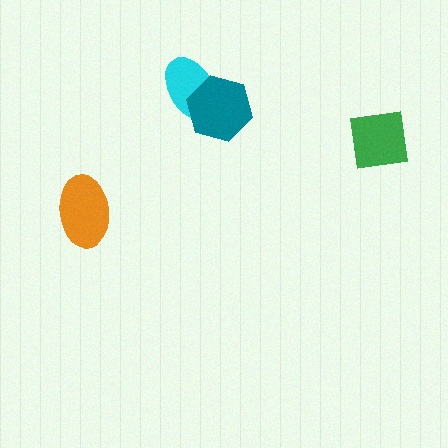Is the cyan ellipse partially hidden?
Yes, it is partially covered by another shape.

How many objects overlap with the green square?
0 objects overlap with the green square.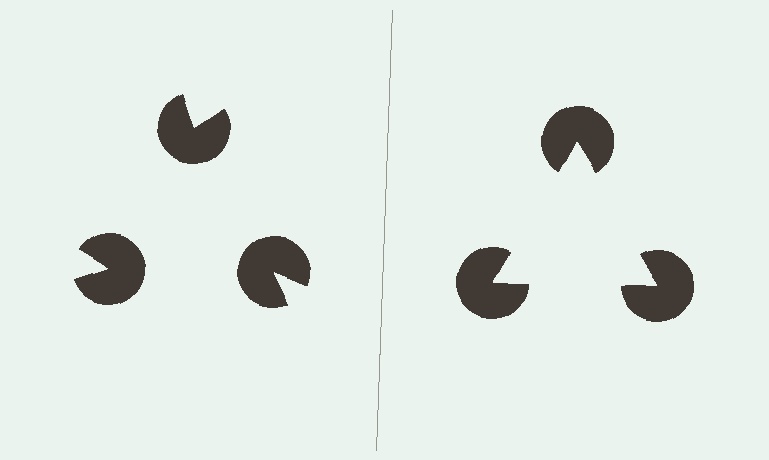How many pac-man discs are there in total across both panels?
6 — 3 on each side.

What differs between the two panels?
The pac-man discs are positioned identically on both sides; only the wedge orientations differ. On the right they align to a triangle; on the left they are misaligned.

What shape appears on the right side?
An illusory triangle.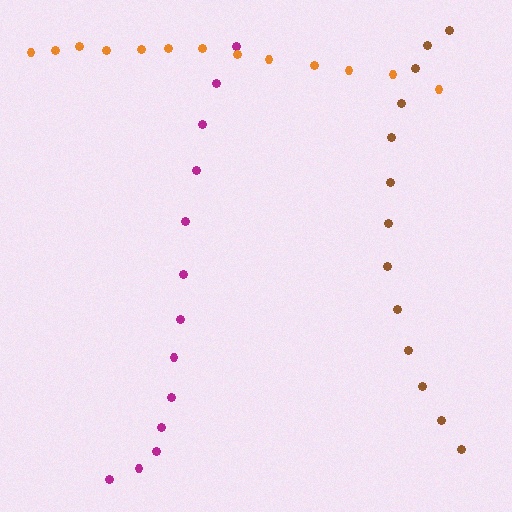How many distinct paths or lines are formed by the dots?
There are 3 distinct paths.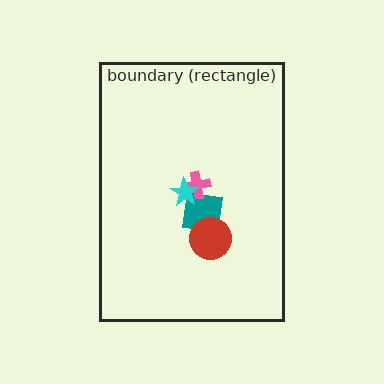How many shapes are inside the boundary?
4 inside, 0 outside.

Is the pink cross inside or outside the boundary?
Inside.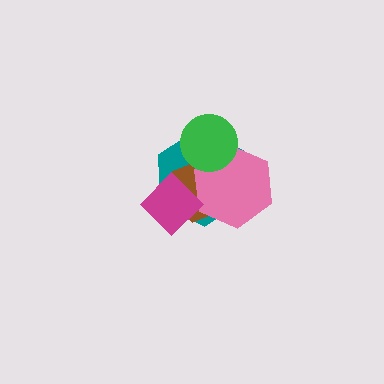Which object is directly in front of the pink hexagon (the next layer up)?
The green circle is directly in front of the pink hexagon.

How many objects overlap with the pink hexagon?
4 objects overlap with the pink hexagon.